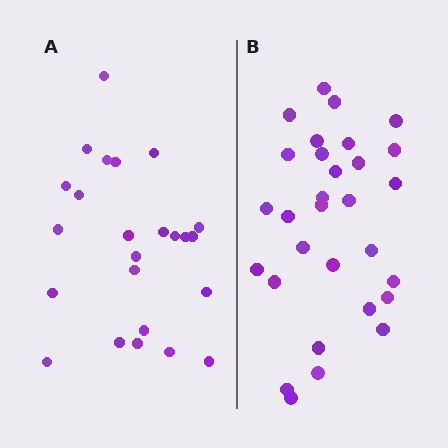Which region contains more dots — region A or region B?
Region B (the right region) has more dots.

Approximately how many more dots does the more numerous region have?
Region B has about 6 more dots than region A.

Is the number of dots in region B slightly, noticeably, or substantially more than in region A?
Region B has noticeably more, but not dramatically so. The ratio is roughly 1.2 to 1.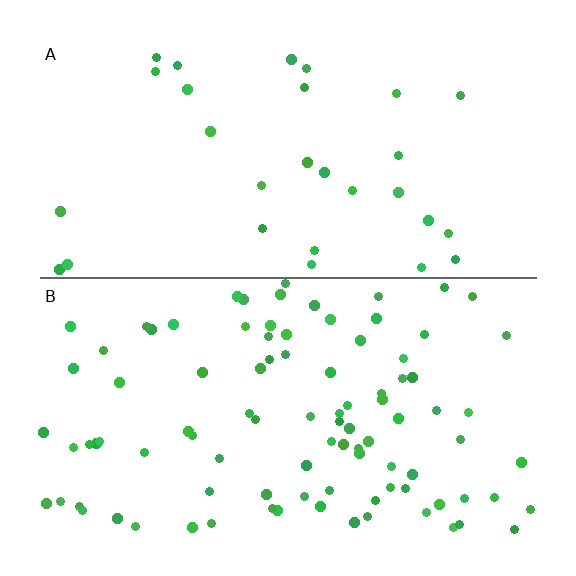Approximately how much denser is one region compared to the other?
Approximately 3.2× — region B over region A.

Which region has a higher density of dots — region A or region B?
B (the bottom).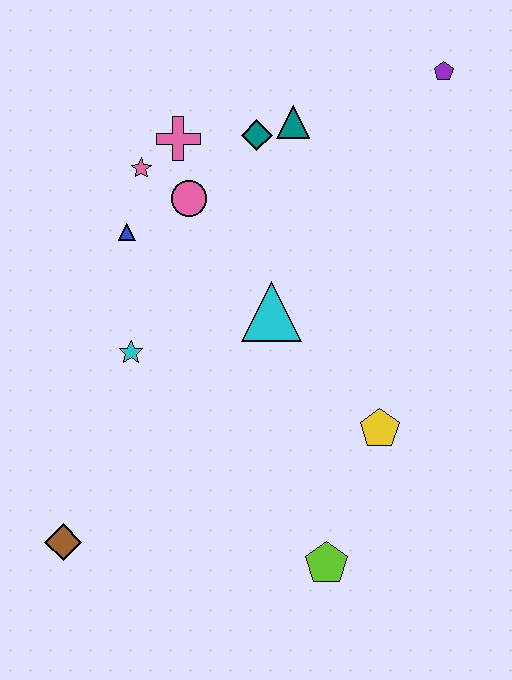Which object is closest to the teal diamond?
The teal triangle is closest to the teal diamond.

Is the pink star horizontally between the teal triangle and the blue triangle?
Yes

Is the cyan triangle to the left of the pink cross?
No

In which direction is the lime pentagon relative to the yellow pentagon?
The lime pentagon is below the yellow pentagon.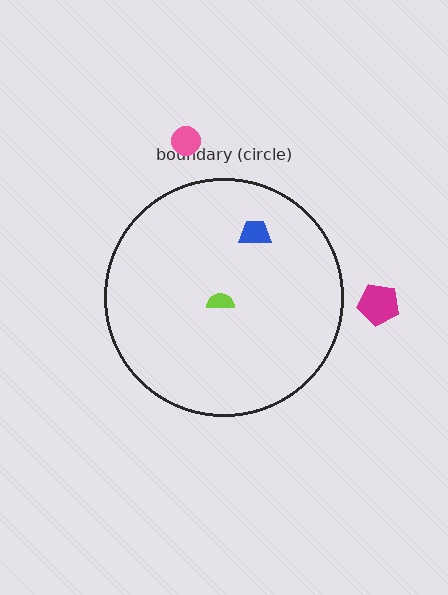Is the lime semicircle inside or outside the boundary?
Inside.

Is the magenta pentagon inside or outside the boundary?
Outside.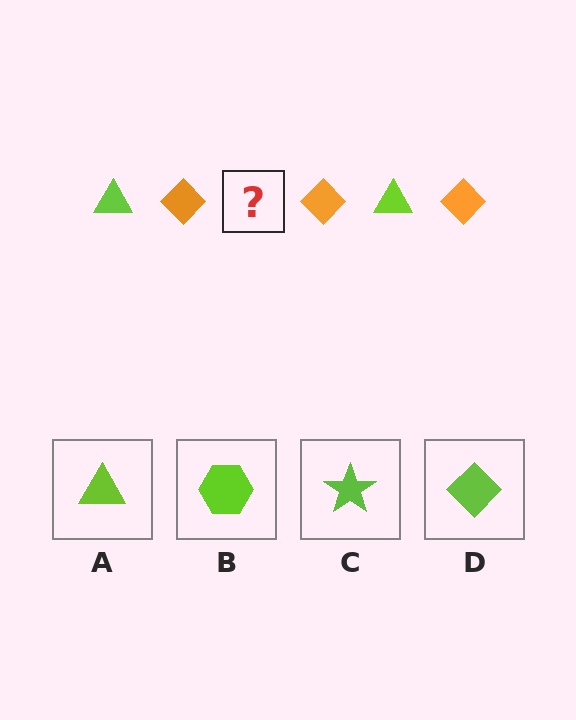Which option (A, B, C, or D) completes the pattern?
A.